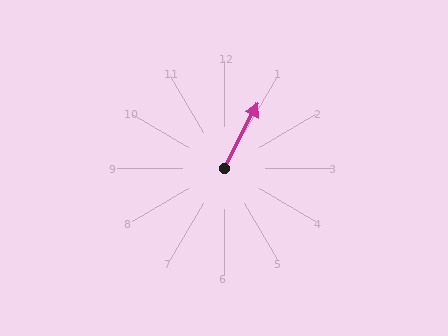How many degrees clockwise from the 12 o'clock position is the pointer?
Approximately 27 degrees.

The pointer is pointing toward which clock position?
Roughly 1 o'clock.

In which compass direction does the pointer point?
Northeast.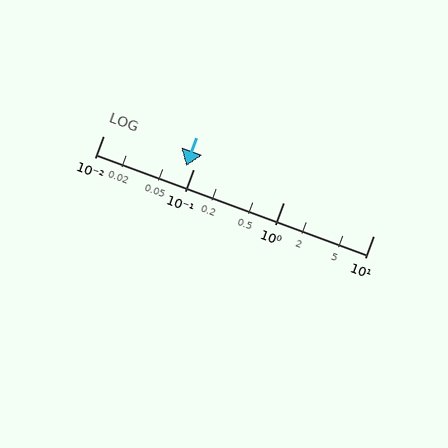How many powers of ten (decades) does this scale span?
The scale spans 3 decades, from 0.01 to 10.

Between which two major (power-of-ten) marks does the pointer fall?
The pointer is between 0.01 and 0.1.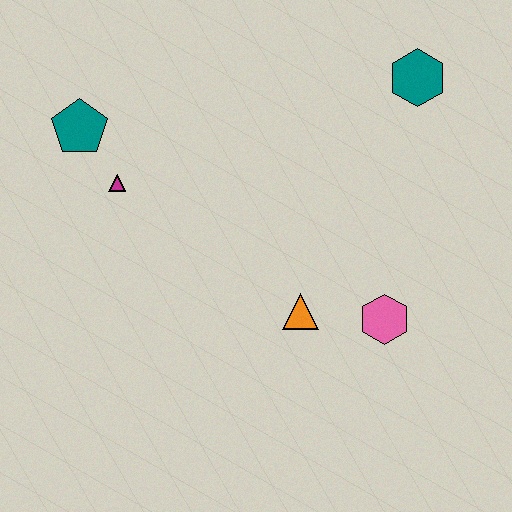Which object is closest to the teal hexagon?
The pink hexagon is closest to the teal hexagon.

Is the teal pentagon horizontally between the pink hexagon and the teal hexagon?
No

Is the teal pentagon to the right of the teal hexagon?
No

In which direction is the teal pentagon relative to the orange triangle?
The teal pentagon is to the left of the orange triangle.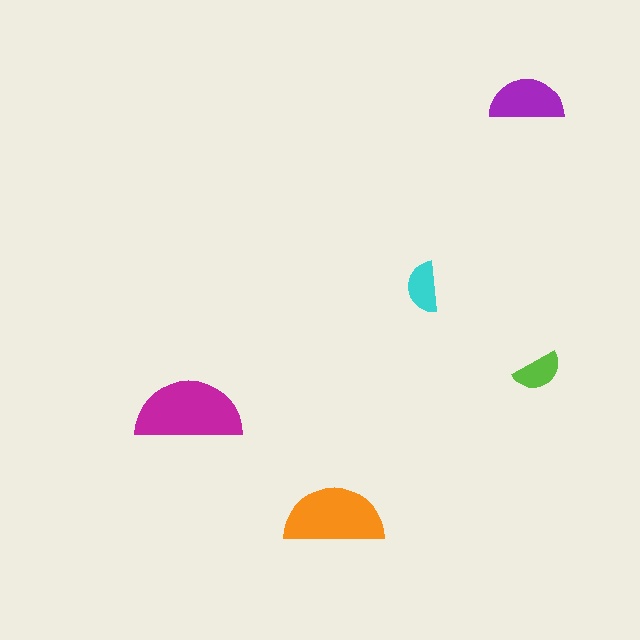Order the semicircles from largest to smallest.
the magenta one, the orange one, the purple one, the cyan one, the lime one.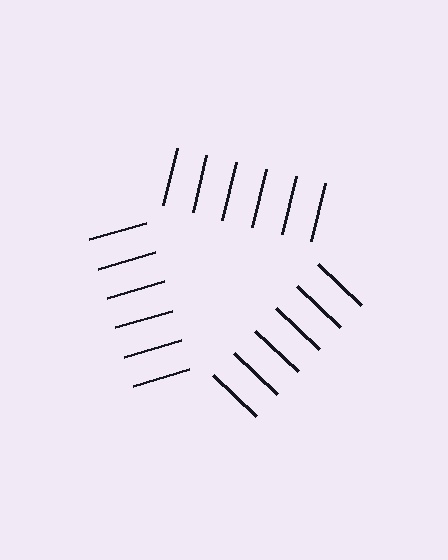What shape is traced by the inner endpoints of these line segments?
An illusory triangle — the line segments terminate on its edges but no continuous stroke is drawn.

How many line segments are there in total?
18 — 6 along each of the 3 edges.